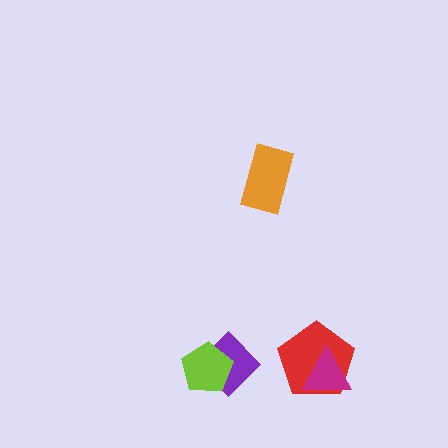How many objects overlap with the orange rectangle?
0 objects overlap with the orange rectangle.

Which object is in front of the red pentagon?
The magenta triangle is in front of the red pentagon.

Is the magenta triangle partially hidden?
No, no other shape covers it.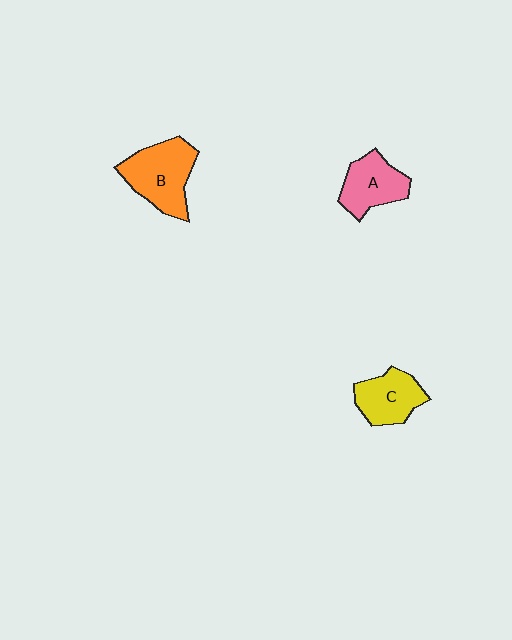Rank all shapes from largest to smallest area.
From largest to smallest: B (orange), A (pink), C (yellow).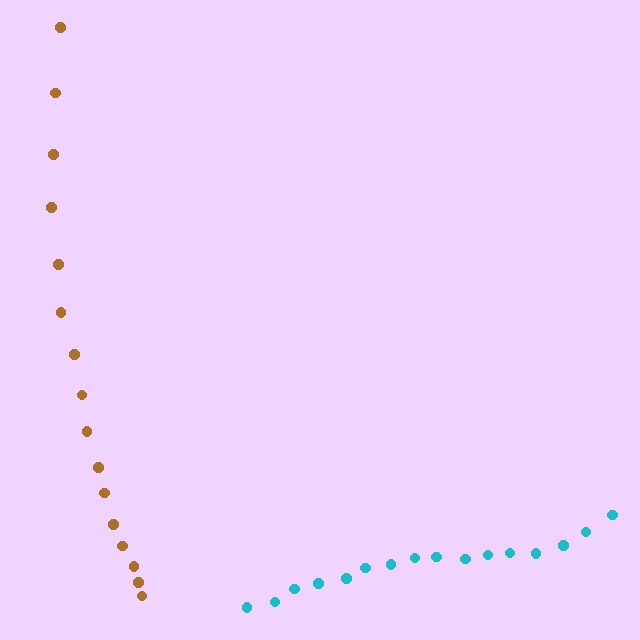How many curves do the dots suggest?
There are 2 distinct paths.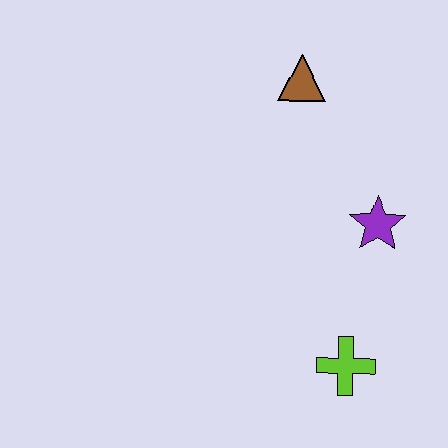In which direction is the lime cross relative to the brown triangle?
The lime cross is below the brown triangle.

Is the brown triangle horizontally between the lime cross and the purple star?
No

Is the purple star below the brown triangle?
Yes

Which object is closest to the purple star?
The lime cross is closest to the purple star.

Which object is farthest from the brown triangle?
The lime cross is farthest from the brown triangle.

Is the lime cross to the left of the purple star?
Yes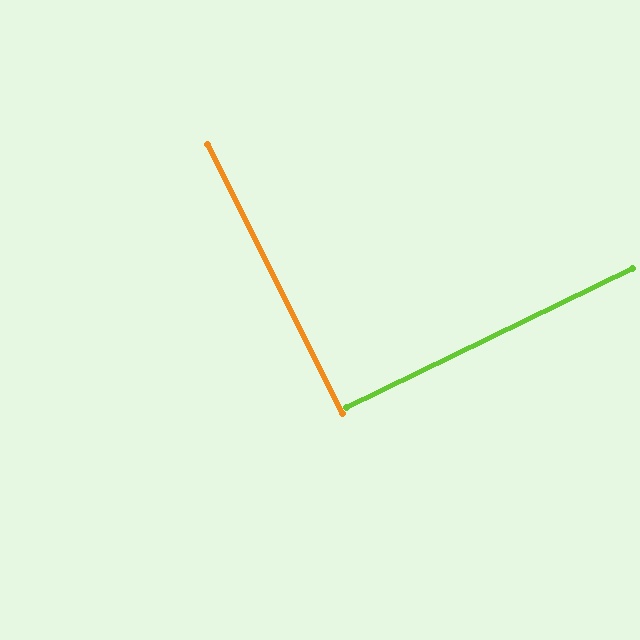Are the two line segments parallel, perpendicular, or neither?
Perpendicular — they meet at approximately 89°.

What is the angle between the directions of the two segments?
Approximately 89 degrees.